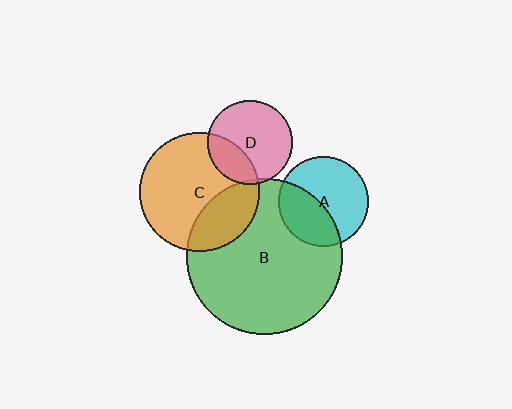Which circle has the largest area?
Circle B (green).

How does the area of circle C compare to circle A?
Approximately 1.7 times.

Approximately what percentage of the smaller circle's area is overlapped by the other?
Approximately 5%.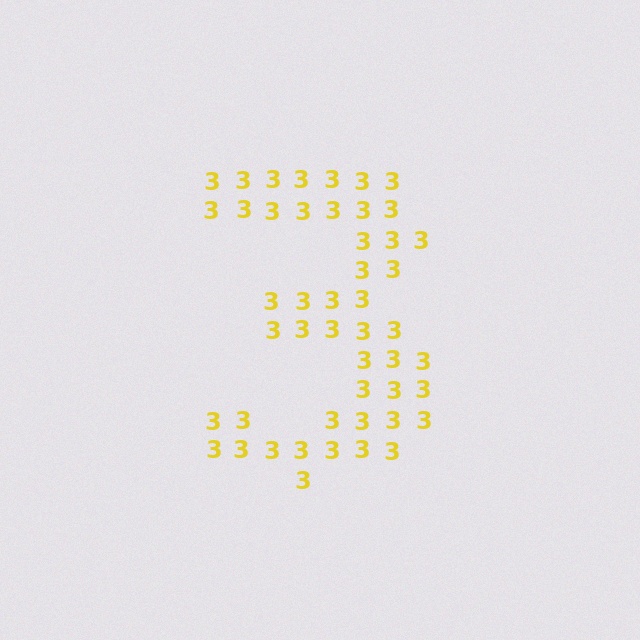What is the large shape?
The large shape is the digit 3.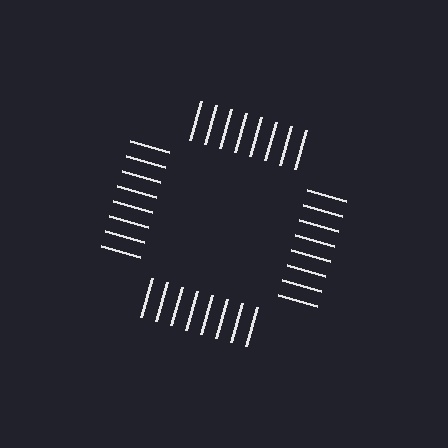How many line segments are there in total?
32 — 8 along each of the 4 edges.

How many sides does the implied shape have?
4 sides — the line-ends trace a square.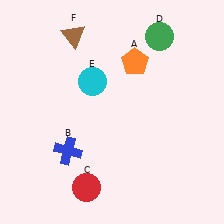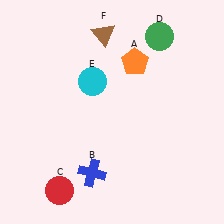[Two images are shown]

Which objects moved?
The objects that moved are: the blue cross (B), the red circle (C), the brown triangle (F).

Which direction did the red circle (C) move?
The red circle (C) moved left.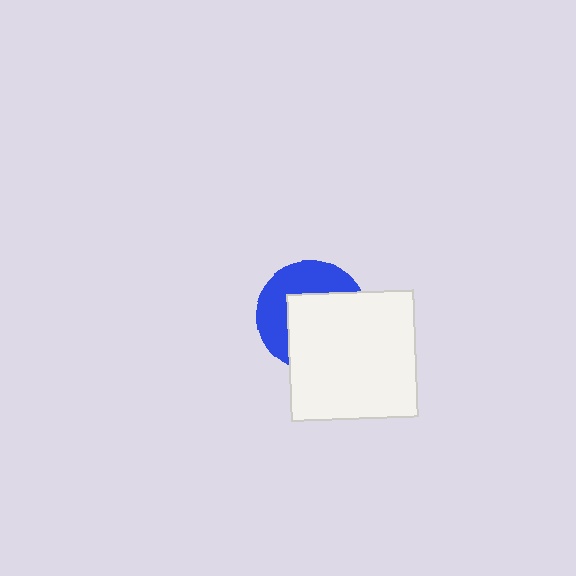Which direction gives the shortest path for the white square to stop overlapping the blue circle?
Moving toward the lower-right gives the shortest separation.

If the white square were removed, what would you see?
You would see the complete blue circle.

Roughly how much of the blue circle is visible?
A small part of it is visible (roughly 43%).